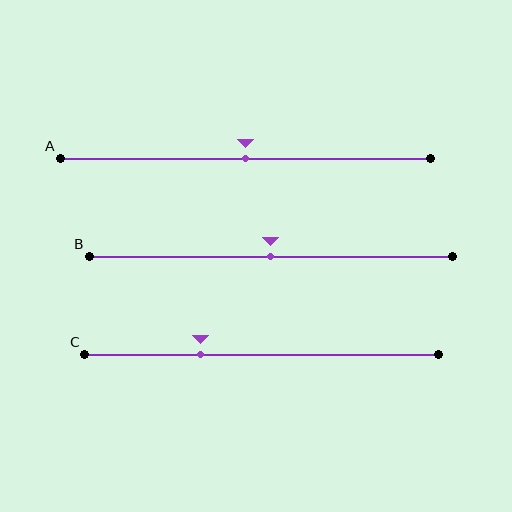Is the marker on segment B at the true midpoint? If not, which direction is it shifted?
Yes, the marker on segment B is at the true midpoint.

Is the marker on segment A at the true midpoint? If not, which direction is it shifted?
Yes, the marker on segment A is at the true midpoint.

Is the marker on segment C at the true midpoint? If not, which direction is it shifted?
No, the marker on segment C is shifted to the left by about 17% of the segment length.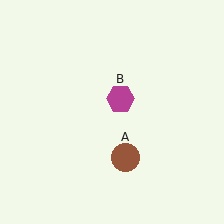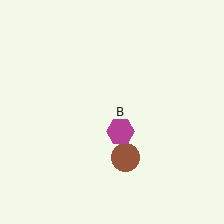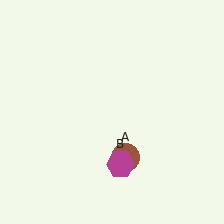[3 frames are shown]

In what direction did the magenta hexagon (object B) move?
The magenta hexagon (object B) moved down.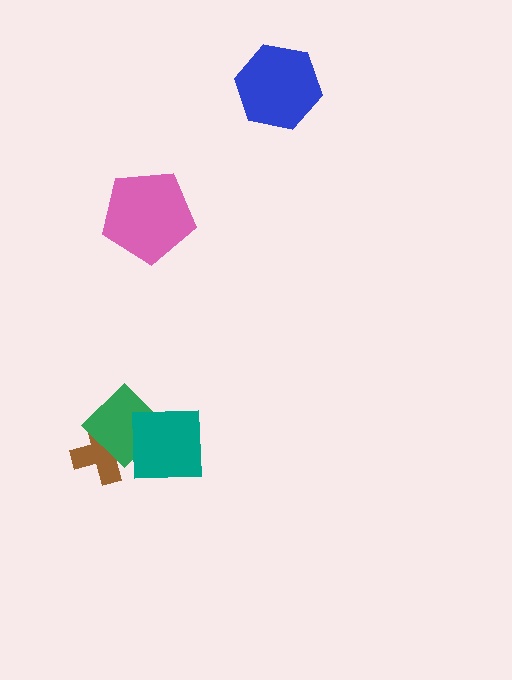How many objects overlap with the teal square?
2 objects overlap with the teal square.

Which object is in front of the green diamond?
The teal square is in front of the green diamond.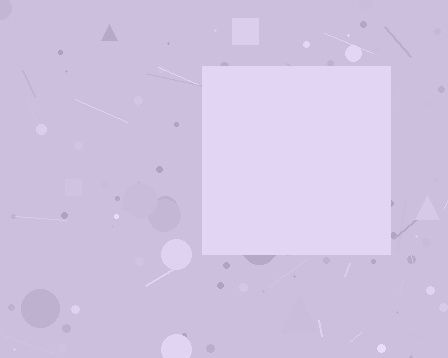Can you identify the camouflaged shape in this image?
The camouflaged shape is a square.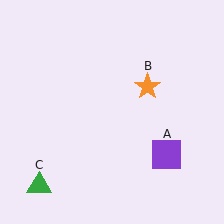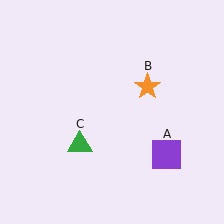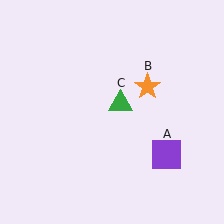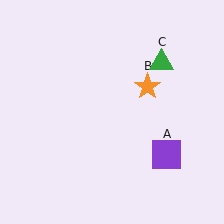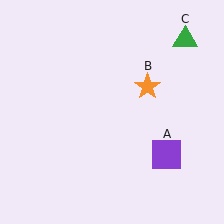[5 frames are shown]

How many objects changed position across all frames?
1 object changed position: green triangle (object C).